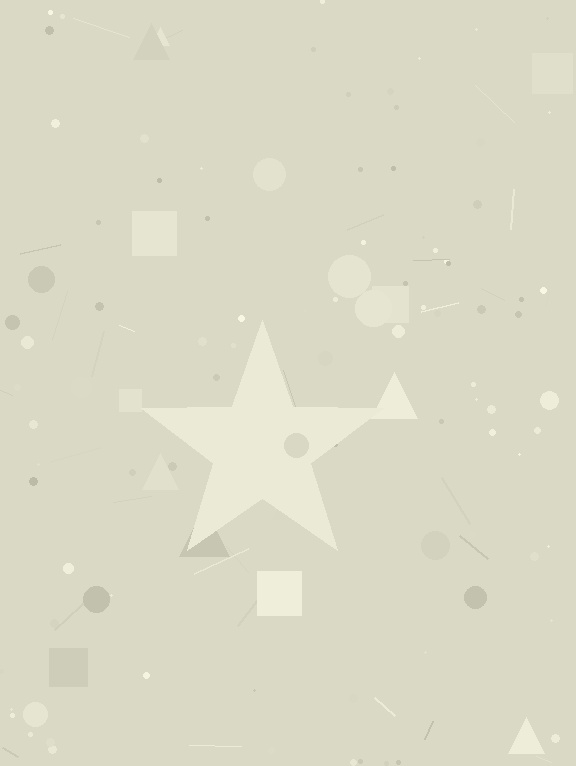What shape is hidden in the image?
A star is hidden in the image.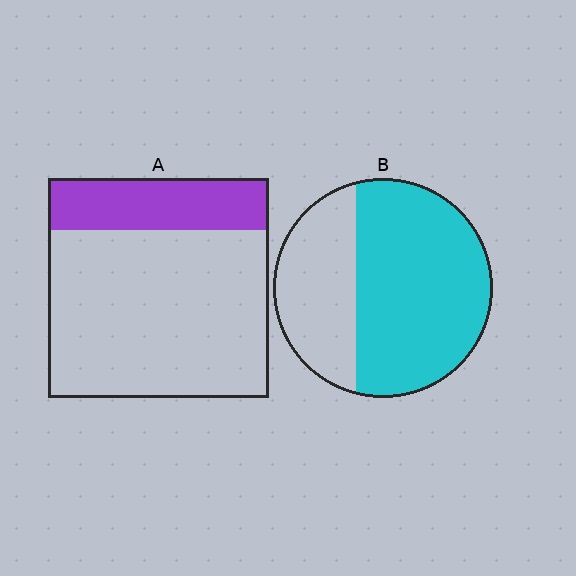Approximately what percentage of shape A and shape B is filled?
A is approximately 25% and B is approximately 65%.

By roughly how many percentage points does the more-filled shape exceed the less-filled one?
By roughly 40 percentage points (B over A).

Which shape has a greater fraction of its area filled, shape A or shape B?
Shape B.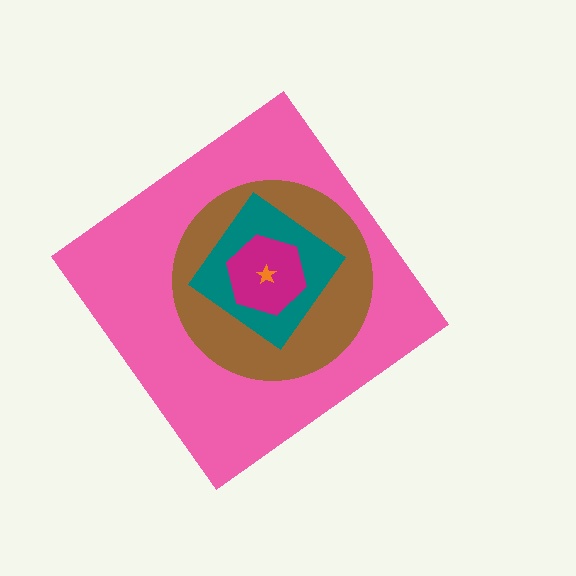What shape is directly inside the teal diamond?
The magenta hexagon.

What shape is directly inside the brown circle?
The teal diamond.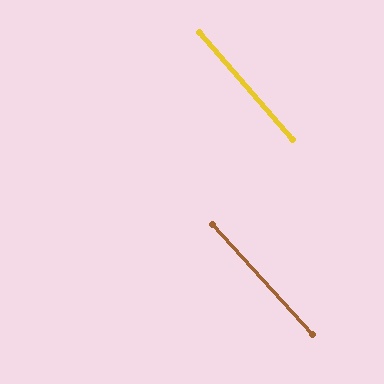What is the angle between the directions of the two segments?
Approximately 1 degree.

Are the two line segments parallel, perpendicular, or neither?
Parallel — their directions differ by only 1.2°.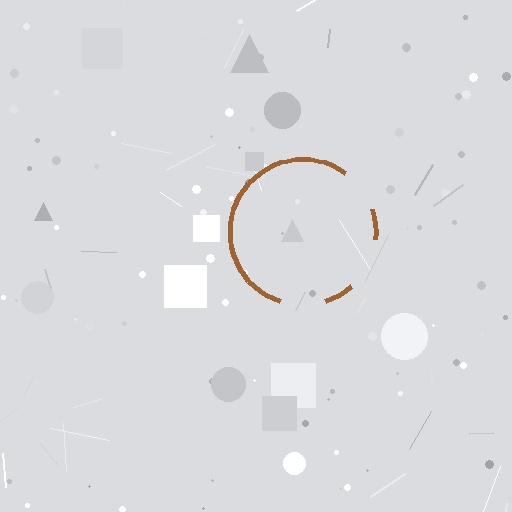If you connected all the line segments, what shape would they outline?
They would outline a circle.